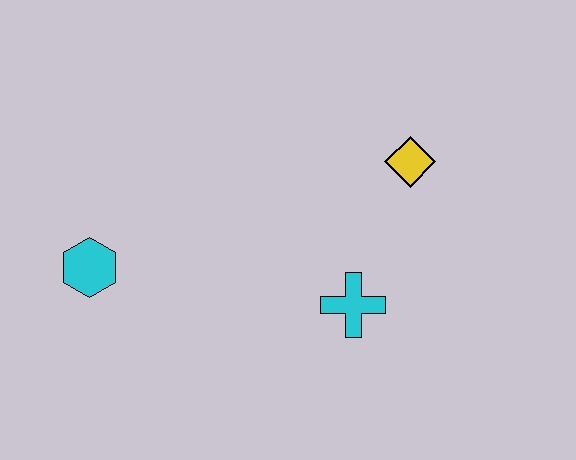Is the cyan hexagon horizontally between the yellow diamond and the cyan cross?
No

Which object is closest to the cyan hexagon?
The cyan cross is closest to the cyan hexagon.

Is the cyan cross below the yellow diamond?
Yes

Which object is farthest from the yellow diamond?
The cyan hexagon is farthest from the yellow diamond.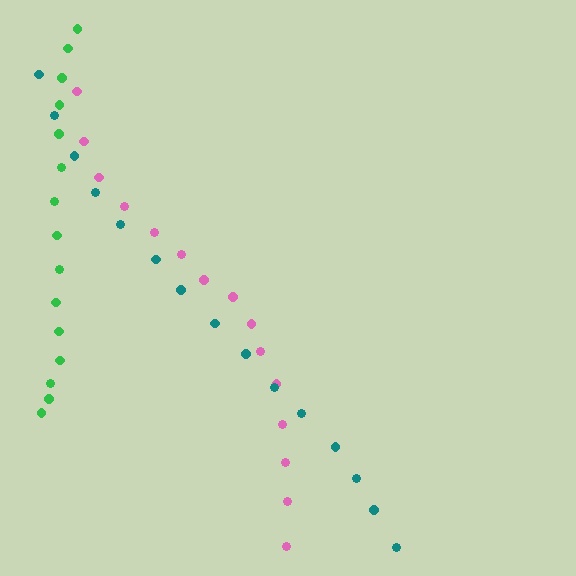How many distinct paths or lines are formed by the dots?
There are 3 distinct paths.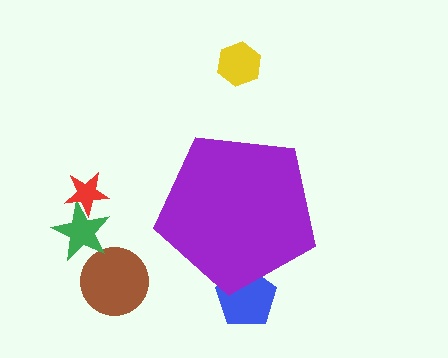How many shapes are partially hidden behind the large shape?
1 shape is partially hidden.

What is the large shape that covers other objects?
A purple pentagon.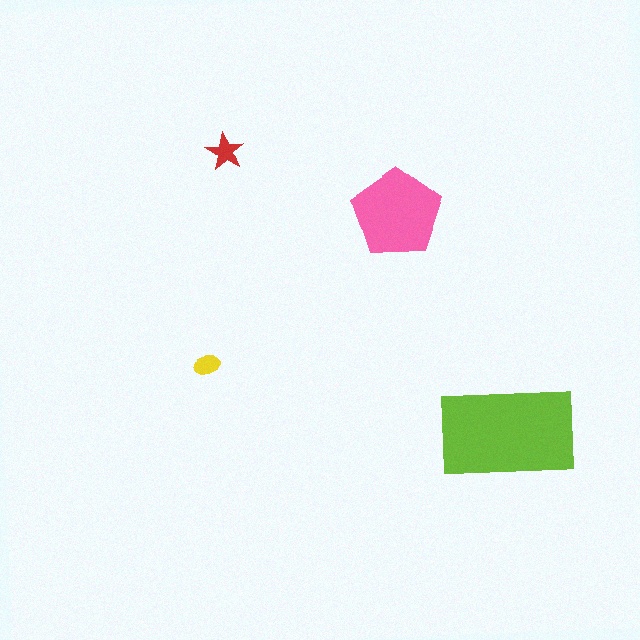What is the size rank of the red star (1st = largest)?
3rd.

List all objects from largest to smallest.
The lime rectangle, the pink pentagon, the red star, the yellow ellipse.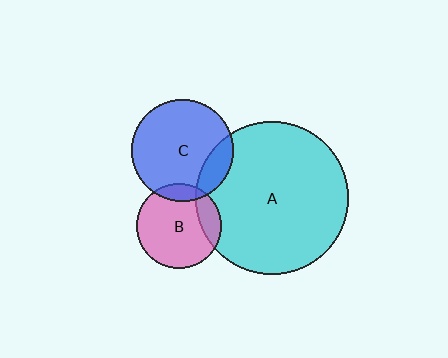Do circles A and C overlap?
Yes.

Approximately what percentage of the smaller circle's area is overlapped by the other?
Approximately 15%.